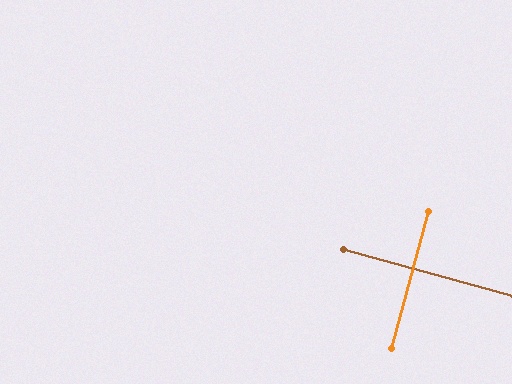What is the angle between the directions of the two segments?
Approximately 90 degrees.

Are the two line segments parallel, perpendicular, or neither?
Perpendicular — they meet at approximately 90°.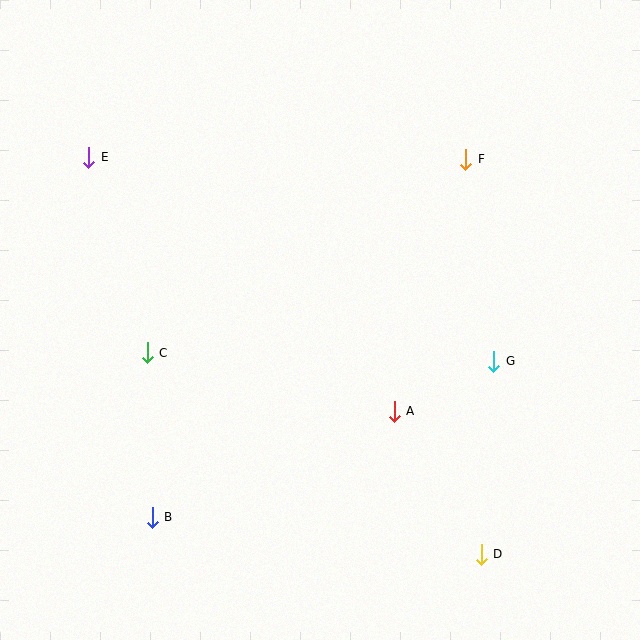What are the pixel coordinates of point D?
Point D is at (481, 554).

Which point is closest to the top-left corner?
Point E is closest to the top-left corner.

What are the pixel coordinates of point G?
Point G is at (494, 361).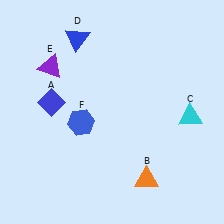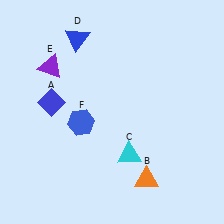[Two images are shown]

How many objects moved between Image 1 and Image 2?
1 object moved between the two images.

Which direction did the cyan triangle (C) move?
The cyan triangle (C) moved left.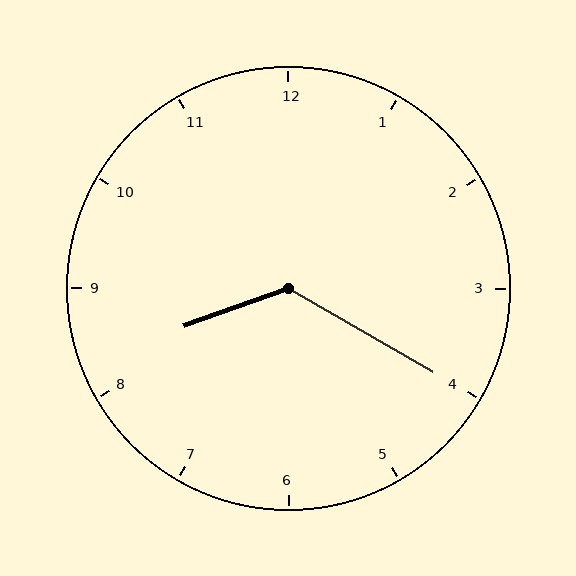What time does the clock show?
8:20.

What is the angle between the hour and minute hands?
Approximately 130 degrees.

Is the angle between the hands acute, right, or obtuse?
It is obtuse.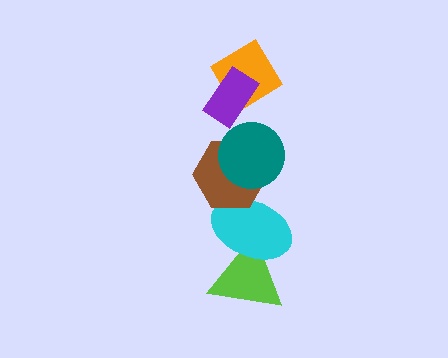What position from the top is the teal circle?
The teal circle is 3rd from the top.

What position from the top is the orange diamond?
The orange diamond is 2nd from the top.